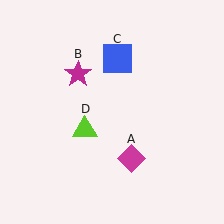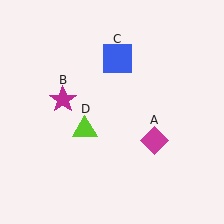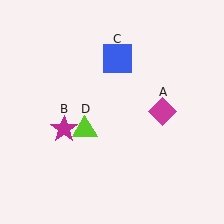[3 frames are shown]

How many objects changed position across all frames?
2 objects changed position: magenta diamond (object A), magenta star (object B).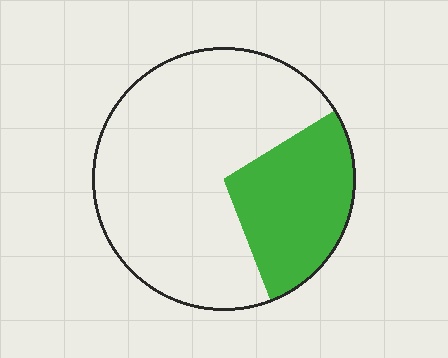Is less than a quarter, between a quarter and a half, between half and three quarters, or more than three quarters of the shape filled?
Between a quarter and a half.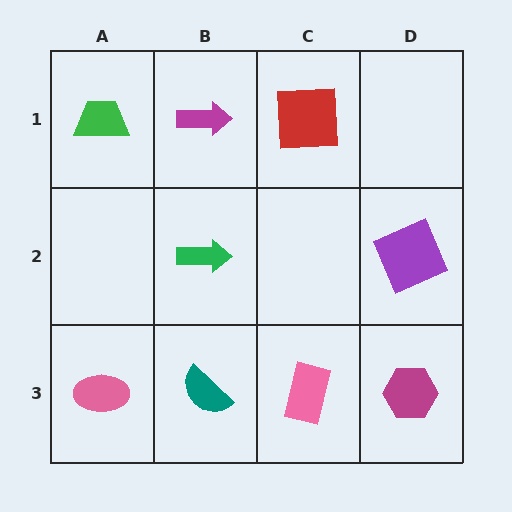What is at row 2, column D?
A purple square.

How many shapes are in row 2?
2 shapes.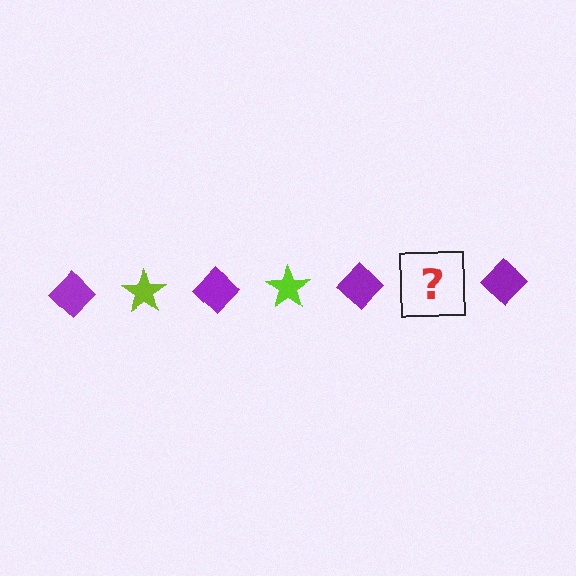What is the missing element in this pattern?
The missing element is a lime star.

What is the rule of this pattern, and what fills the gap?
The rule is that the pattern alternates between purple diamond and lime star. The gap should be filled with a lime star.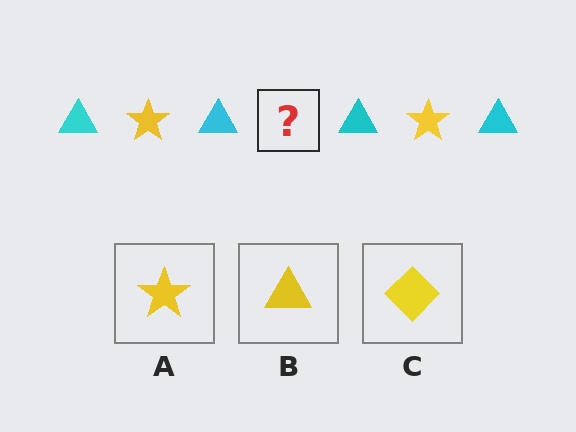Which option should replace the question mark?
Option A.